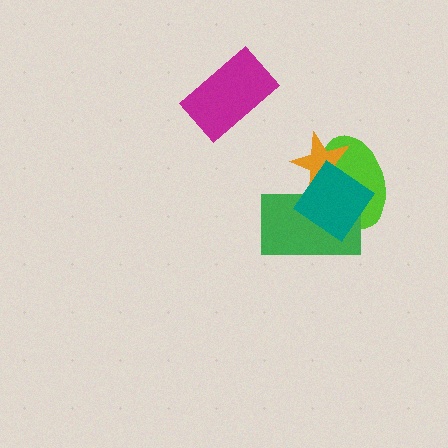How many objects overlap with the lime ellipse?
3 objects overlap with the lime ellipse.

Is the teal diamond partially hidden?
No, no other shape covers it.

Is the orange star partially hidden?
Yes, it is partially covered by another shape.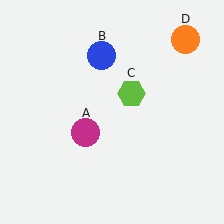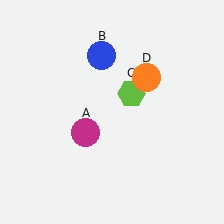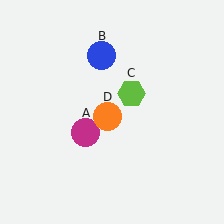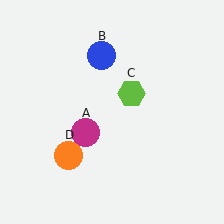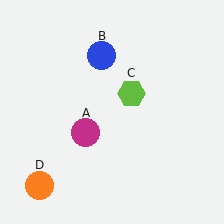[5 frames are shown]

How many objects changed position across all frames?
1 object changed position: orange circle (object D).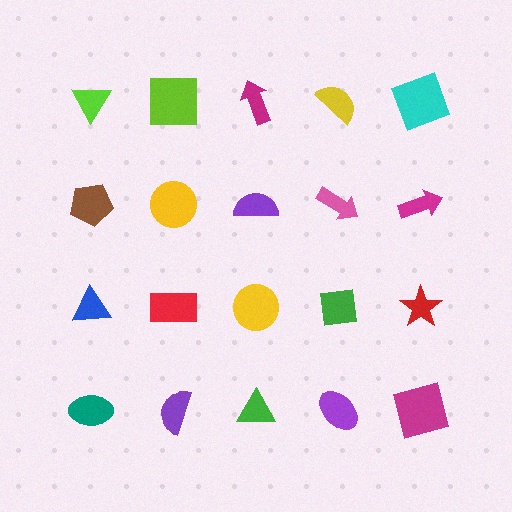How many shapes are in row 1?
5 shapes.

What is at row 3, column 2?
A red rectangle.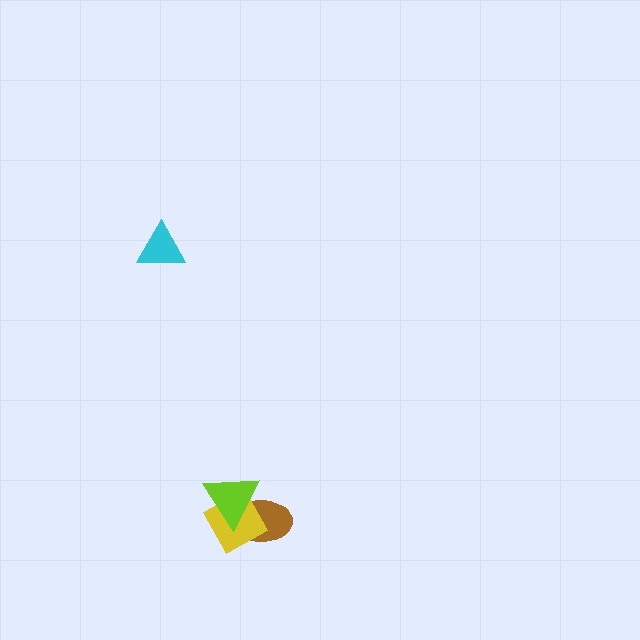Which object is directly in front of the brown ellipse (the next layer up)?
The yellow diamond is directly in front of the brown ellipse.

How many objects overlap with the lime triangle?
2 objects overlap with the lime triangle.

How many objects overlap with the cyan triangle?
0 objects overlap with the cyan triangle.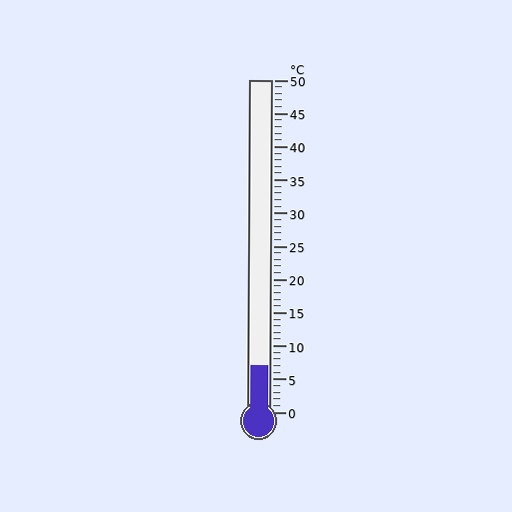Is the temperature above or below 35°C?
The temperature is below 35°C.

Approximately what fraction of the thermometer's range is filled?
The thermometer is filled to approximately 15% of its range.